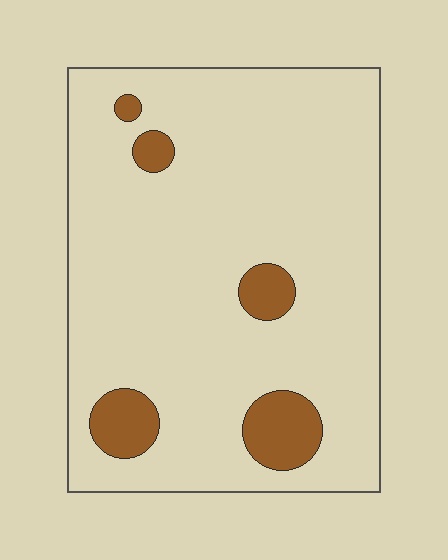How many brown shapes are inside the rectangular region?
5.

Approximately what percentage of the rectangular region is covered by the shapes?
Approximately 10%.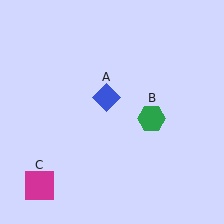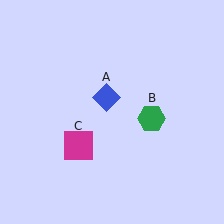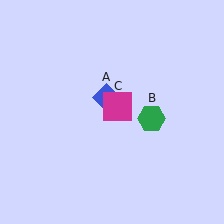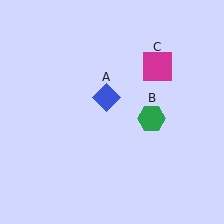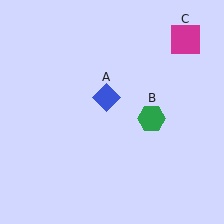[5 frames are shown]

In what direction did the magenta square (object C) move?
The magenta square (object C) moved up and to the right.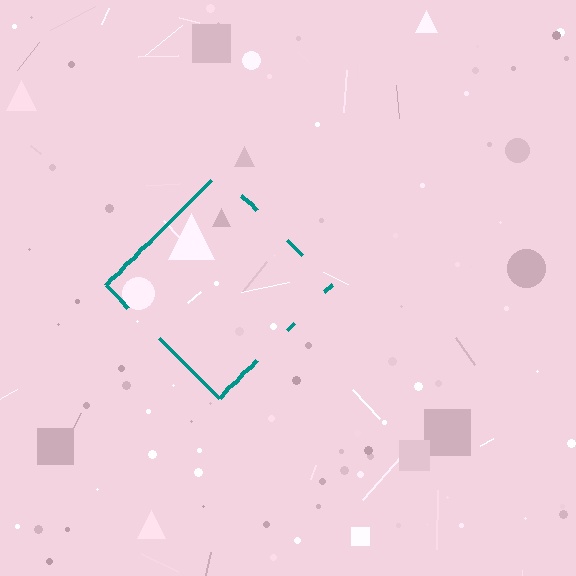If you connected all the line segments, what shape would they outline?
They would outline a diamond.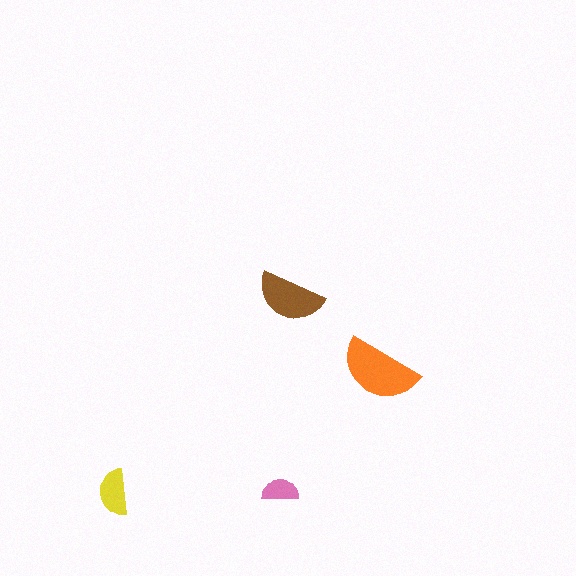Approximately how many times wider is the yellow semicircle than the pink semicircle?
About 1.5 times wider.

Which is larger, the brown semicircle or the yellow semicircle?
The brown one.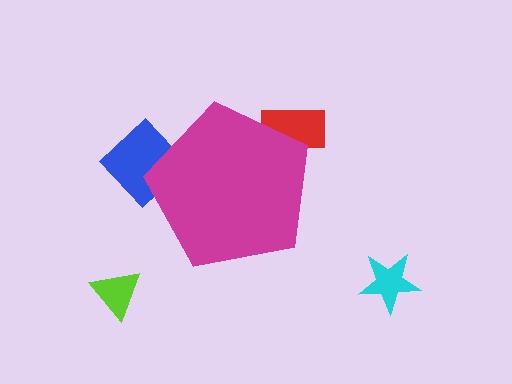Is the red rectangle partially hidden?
Yes, the red rectangle is partially hidden behind the magenta pentagon.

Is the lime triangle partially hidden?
No, the lime triangle is fully visible.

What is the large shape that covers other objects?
A magenta pentagon.